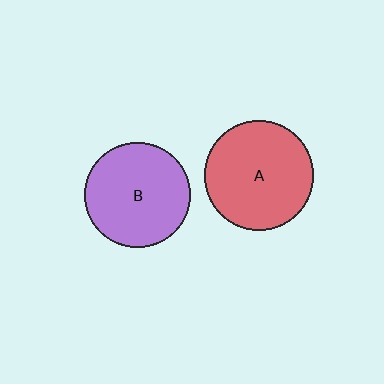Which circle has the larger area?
Circle A (red).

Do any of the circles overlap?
No, none of the circles overlap.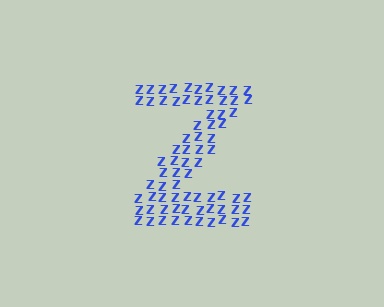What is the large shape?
The large shape is the letter Z.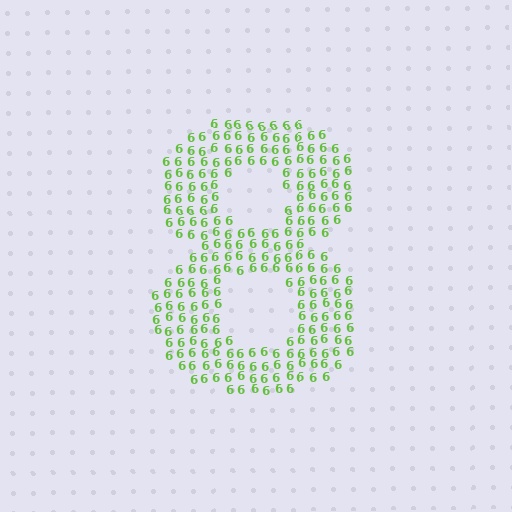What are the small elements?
The small elements are digit 6's.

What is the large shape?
The large shape is the digit 8.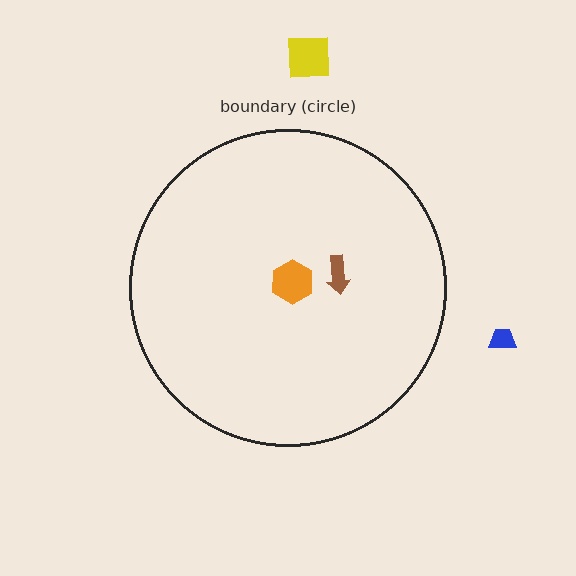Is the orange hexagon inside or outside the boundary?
Inside.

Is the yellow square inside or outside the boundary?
Outside.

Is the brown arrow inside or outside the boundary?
Inside.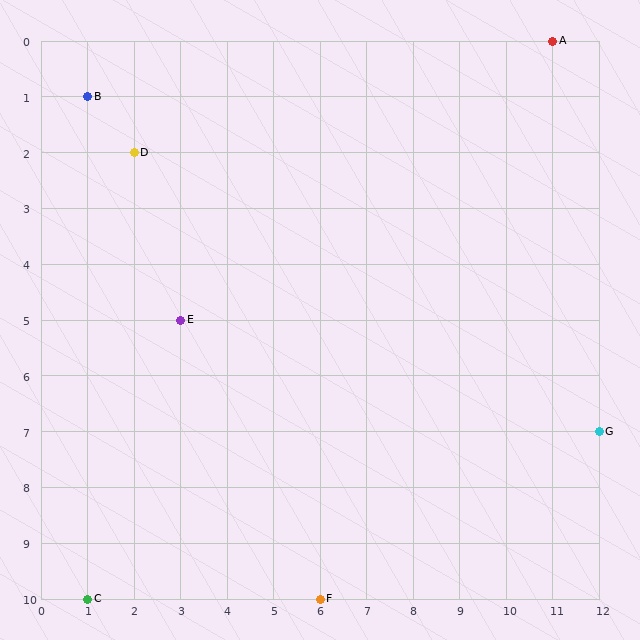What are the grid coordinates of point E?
Point E is at grid coordinates (3, 5).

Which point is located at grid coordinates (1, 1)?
Point B is at (1, 1).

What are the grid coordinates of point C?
Point C is at grid coordinates (1, 10).